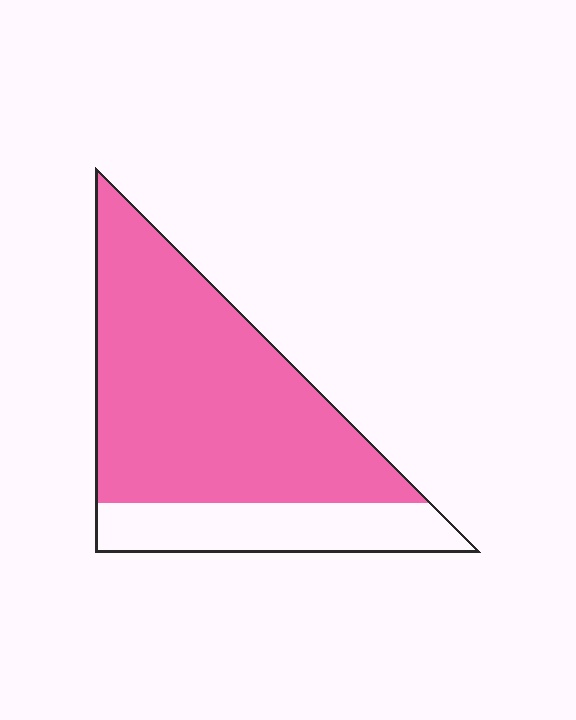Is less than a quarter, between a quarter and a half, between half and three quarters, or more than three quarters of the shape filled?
More than three quarters.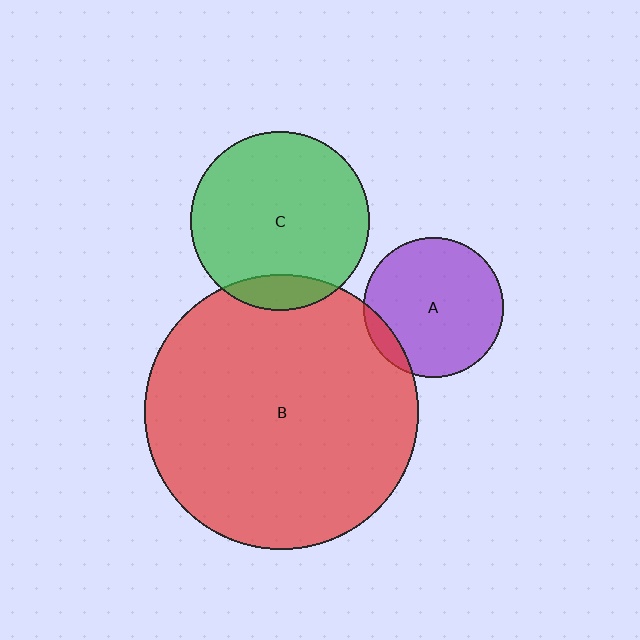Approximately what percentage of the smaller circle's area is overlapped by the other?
Approximately 10%.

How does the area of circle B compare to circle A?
Approximately 3.9 times.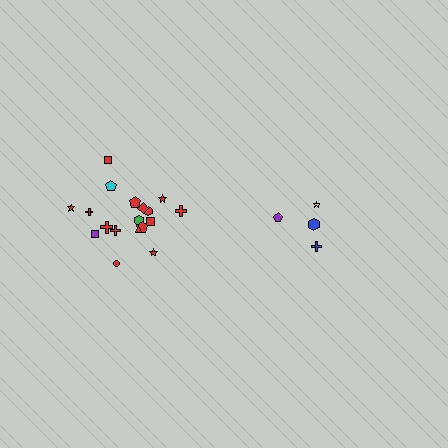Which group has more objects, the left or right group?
The left group.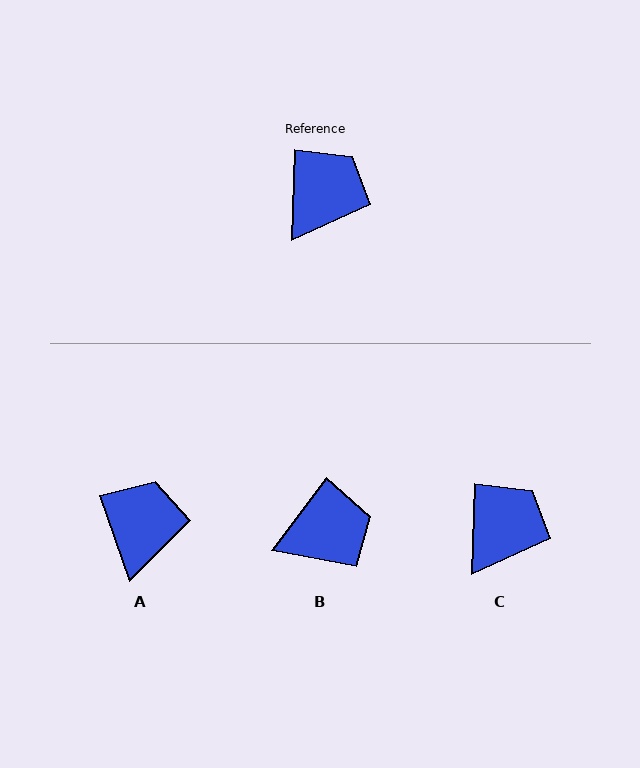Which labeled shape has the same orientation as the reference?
C.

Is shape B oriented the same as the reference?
No, it is off by about 35 degrees.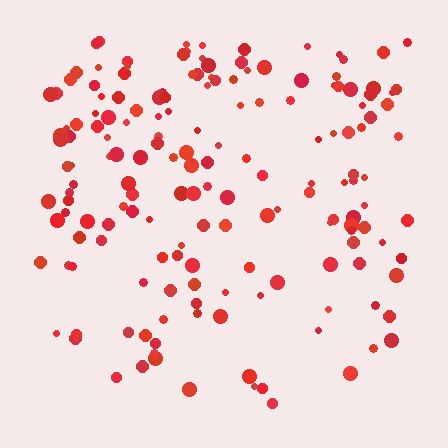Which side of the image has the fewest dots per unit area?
The bottom.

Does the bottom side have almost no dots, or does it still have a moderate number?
Still a moderate number, just noticeably fewer than the top.